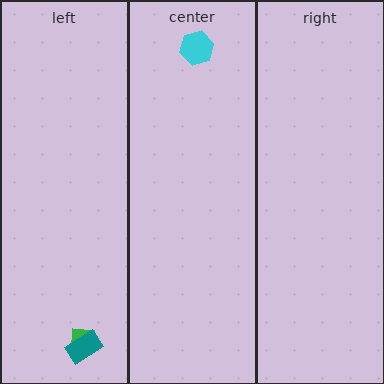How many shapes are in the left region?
2.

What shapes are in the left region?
The green square, the teal rectangle.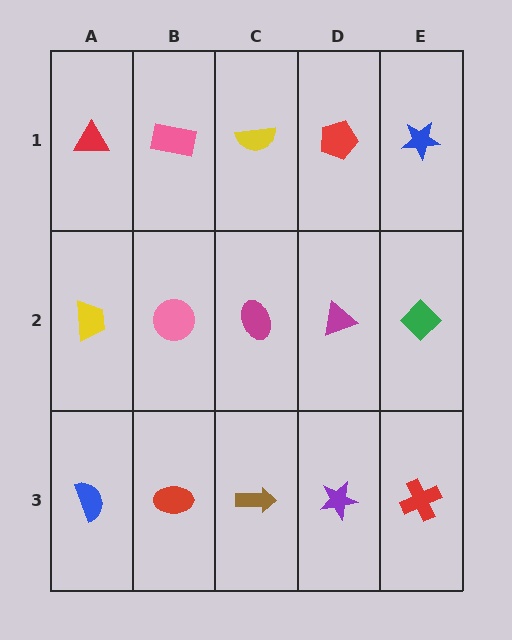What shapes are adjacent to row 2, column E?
A blue star (row 1, column E), a red cross (row 3, column E), a magenta triangle (row 2, column D).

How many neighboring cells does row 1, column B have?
3.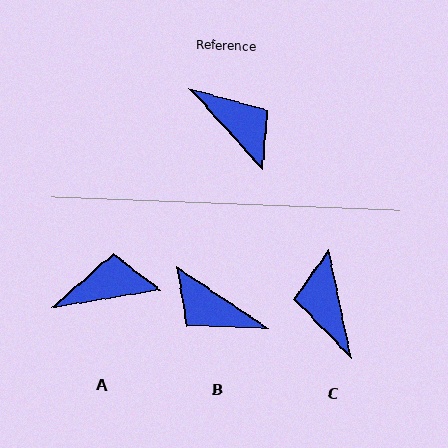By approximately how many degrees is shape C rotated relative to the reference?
Approximately 150 degrees counter-clockwise.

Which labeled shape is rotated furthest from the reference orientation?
B, about 166 degrees away.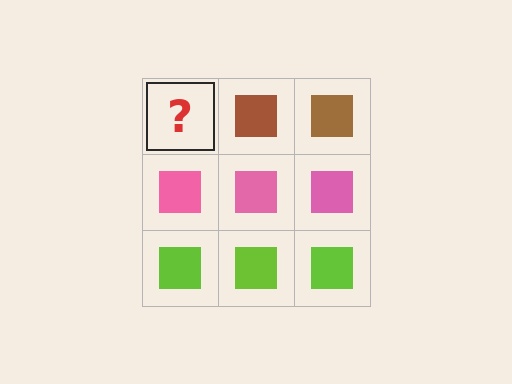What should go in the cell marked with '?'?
The missing cell should contain a brown square.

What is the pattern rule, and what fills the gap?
The rule is that each row has a consistent color. The gap should be filled with a brown square.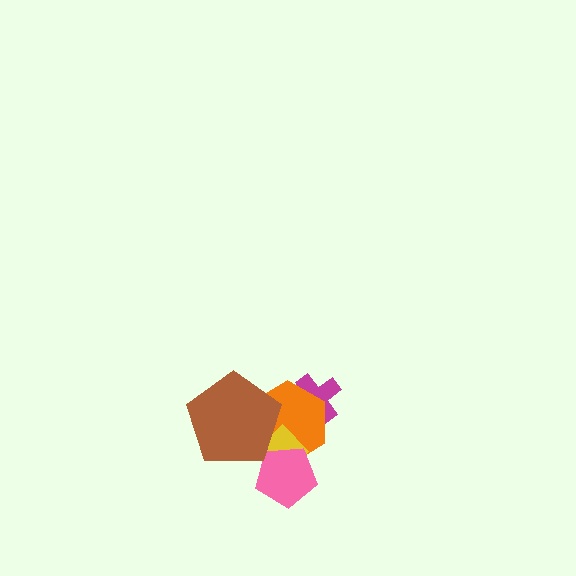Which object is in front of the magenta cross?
The orange hexagon is in front of the magenta cross.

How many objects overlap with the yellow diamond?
3 objects overlap with the yellow diamond.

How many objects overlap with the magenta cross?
1 object overlaps with the magenta cross.